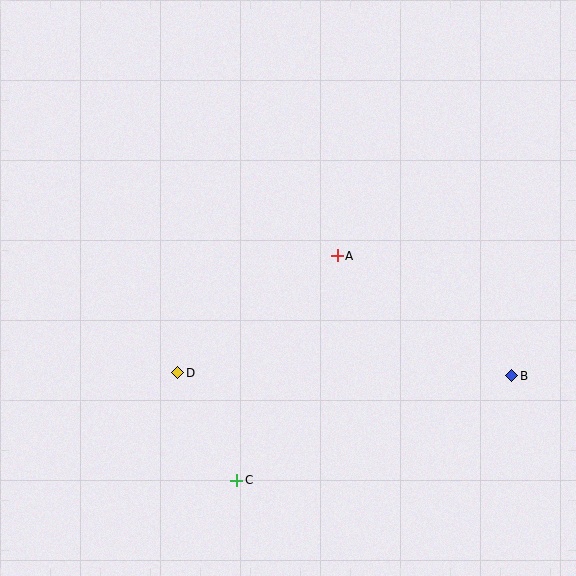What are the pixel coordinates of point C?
Point C is at (237, 480).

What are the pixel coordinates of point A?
Point A is at (337, 256).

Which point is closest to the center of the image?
Point A at (337, 256) is closest to the center.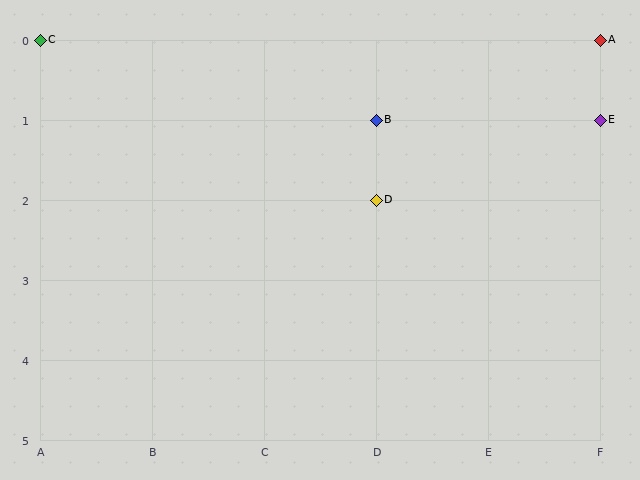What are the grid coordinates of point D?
Point D is at grid coordinates (D, 2).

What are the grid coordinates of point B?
Point B is at grid coordinates (D, 1).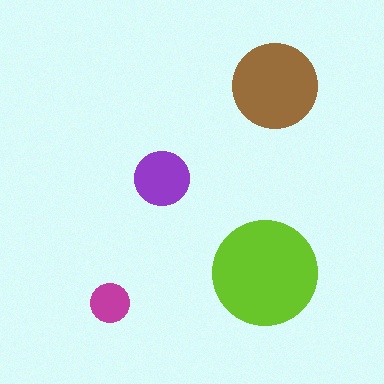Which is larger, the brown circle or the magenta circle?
The brown one.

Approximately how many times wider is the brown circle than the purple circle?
About 1.5 times wider.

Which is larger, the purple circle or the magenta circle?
The purple one.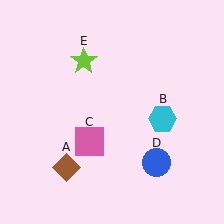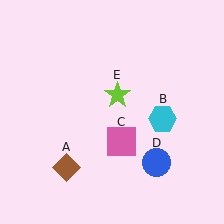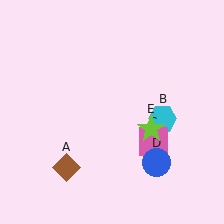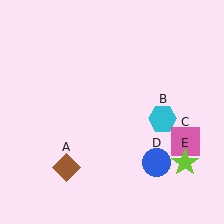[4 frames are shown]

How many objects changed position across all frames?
2 objects changed position: pink square (object C), lime star (object E).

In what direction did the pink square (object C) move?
The pink square (object C) moved right.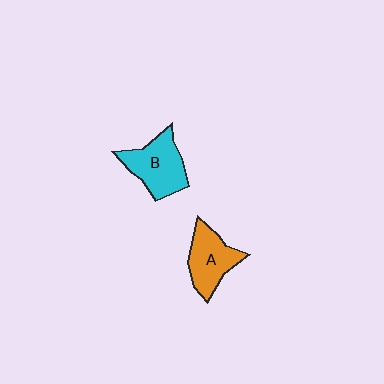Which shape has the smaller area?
Shape A (orange).